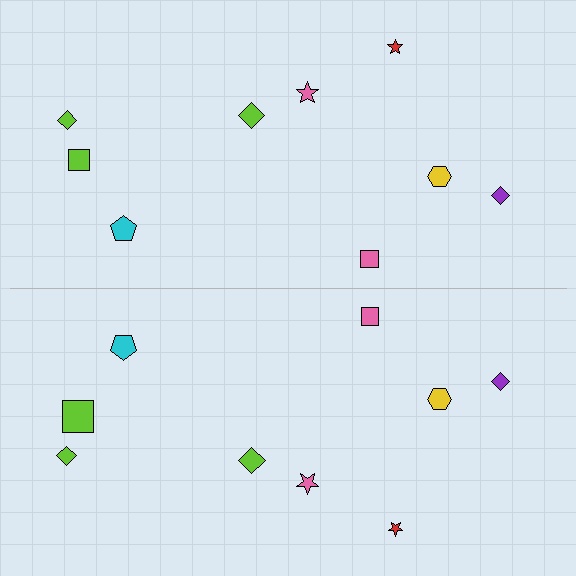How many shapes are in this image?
There are 18 shapes in this image.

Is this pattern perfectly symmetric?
No, the pattern is not perfectly symmetric. The lime square on the bottom side has a different size than its mirror counterpart.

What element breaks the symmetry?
The lime square on the bottom side has a different size than its mirror counterpart.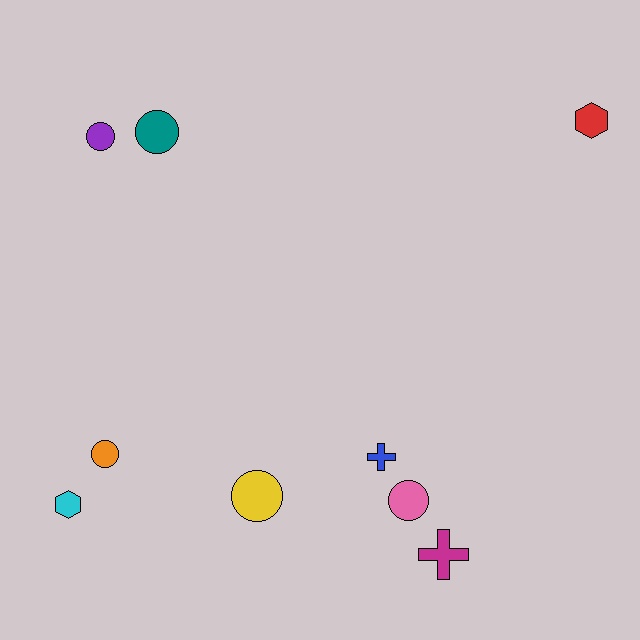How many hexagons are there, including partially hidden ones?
There are 2 hexagons.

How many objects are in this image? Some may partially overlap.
There are 9 objects.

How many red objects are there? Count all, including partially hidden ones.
There is 1 red object.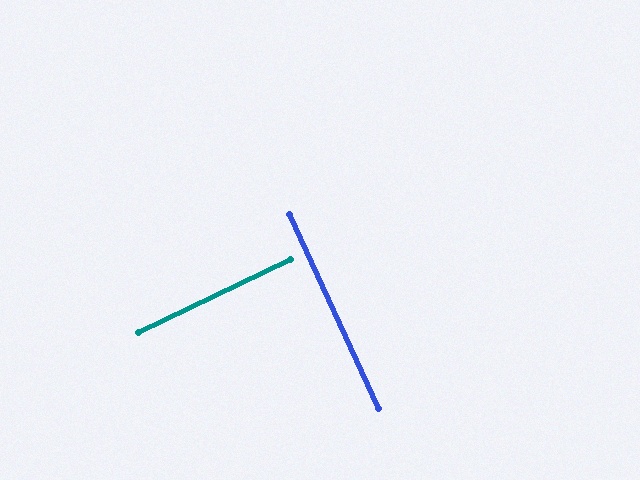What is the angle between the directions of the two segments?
Approximately 89 degrees.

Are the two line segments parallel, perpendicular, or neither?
Perpendicular — they meet at approximately 89°.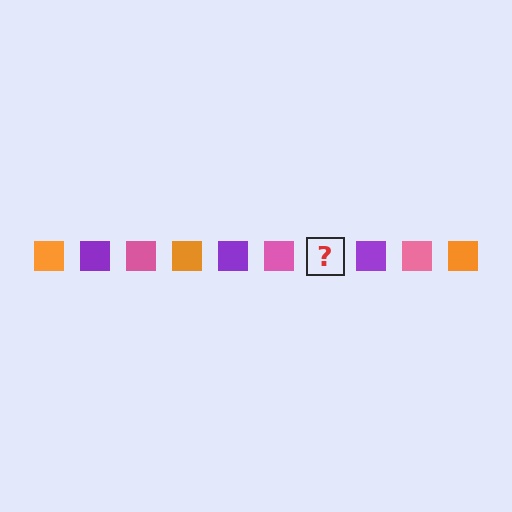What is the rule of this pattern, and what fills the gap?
The rule is that the pattern cycles through orange, purple, pink squares. The gap should be filled with an orange square.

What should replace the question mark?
The question mark should be replaced with an orange square.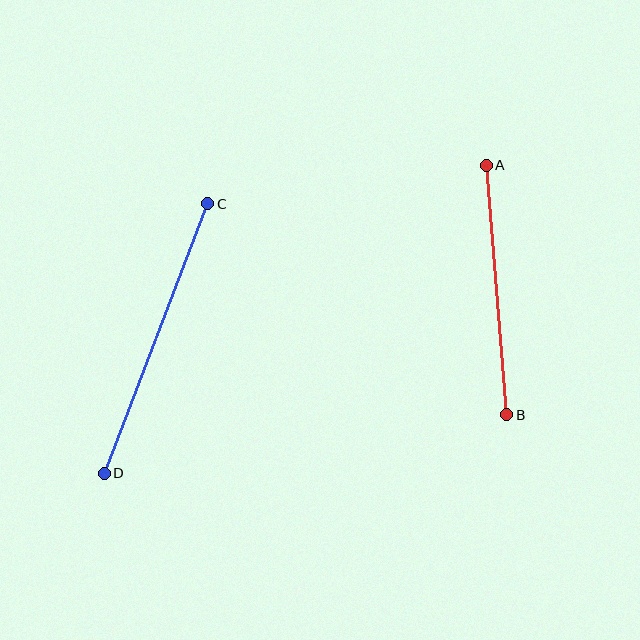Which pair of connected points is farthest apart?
Points C and D are farthest apart.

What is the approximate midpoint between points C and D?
The midpoint is at approximately (156, 338) pixels.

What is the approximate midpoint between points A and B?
The midpoint is at approximately (497, 290) pixels.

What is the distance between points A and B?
The distance is approximately 250 pixels.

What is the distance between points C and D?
The distance is approximately 289 pixels.